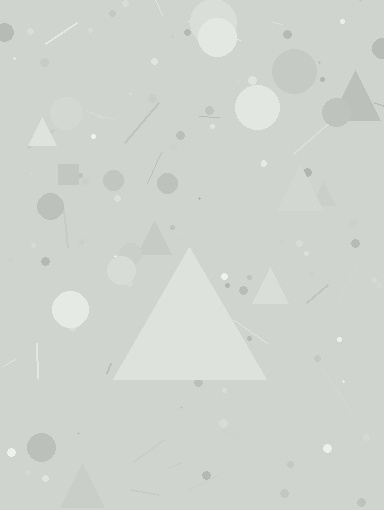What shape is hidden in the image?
A triangle is hidden in the image.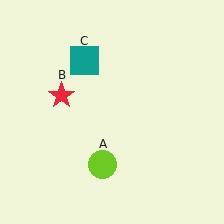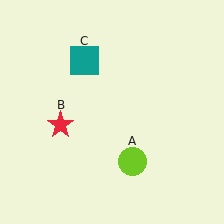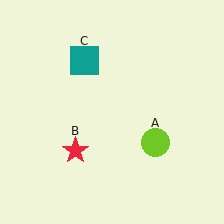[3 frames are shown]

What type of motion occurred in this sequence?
The lime circle (object A), red star (object B) rotated counterclockwise around the center of the scene.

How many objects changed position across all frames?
2 objects changed position: lime circle (object A), red star (object B).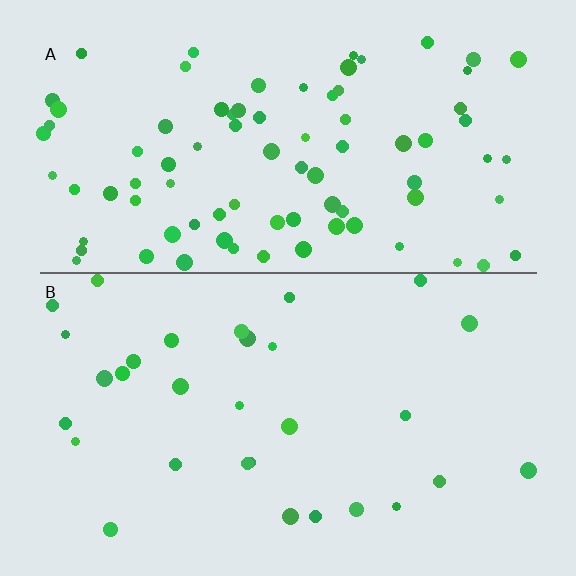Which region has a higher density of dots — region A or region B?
A (the top).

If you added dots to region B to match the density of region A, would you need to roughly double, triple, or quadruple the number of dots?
Approximately triple.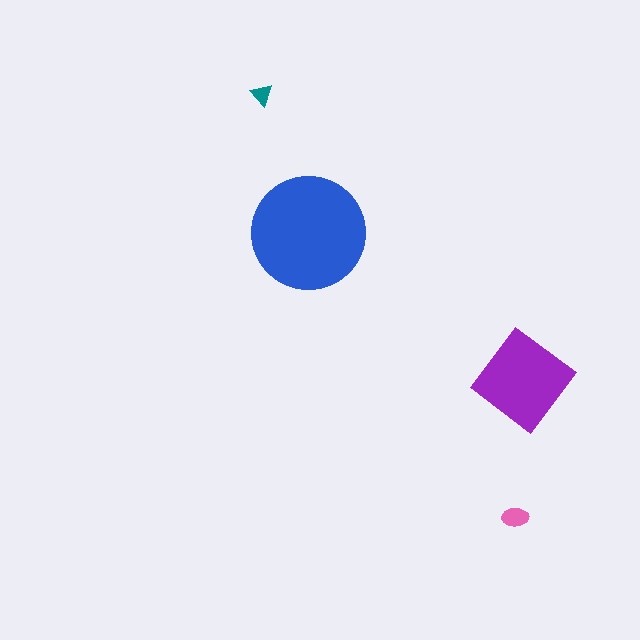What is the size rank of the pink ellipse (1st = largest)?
3rd.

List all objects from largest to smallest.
The blue circle, the purple diamond, the pink ellipse, the teal triangle.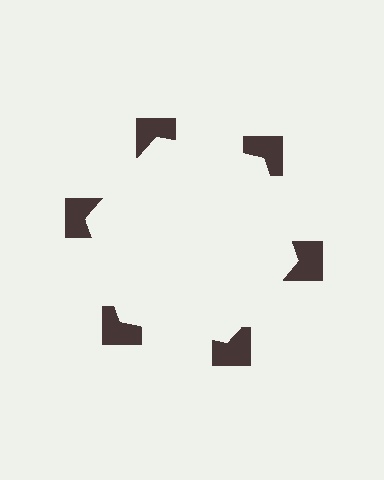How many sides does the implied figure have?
6 sides.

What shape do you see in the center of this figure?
An illusory hexagon — its edges are inferred from the aligned wedge cuts in the notched squares, not physically drawn.